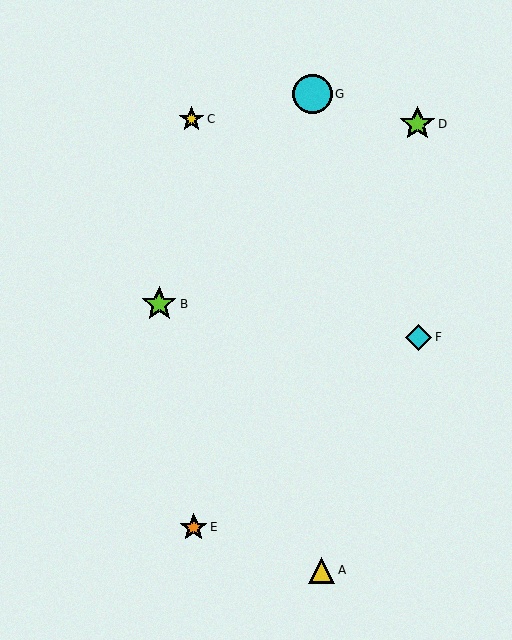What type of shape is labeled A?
Shape A is a yellow triangle.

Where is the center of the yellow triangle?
The center of the yellow triangle is at (321, 570).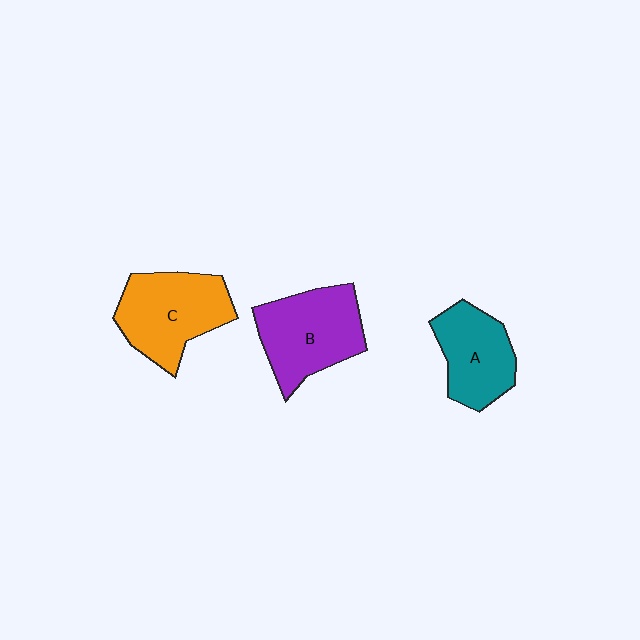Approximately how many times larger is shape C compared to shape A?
Approximately 1.3 times.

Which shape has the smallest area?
Shape A (teal).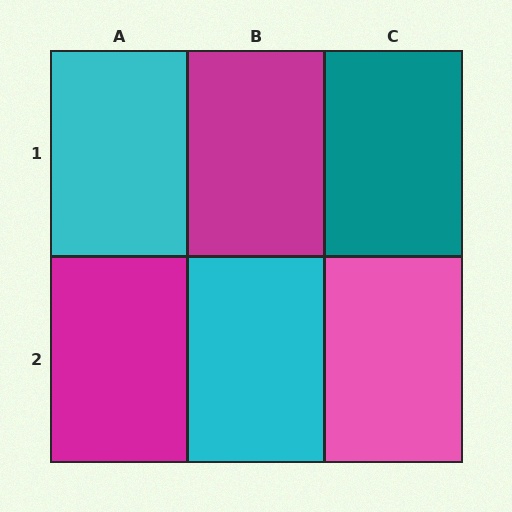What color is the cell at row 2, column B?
Cyan.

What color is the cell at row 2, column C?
Pink.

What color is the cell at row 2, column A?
Magenta.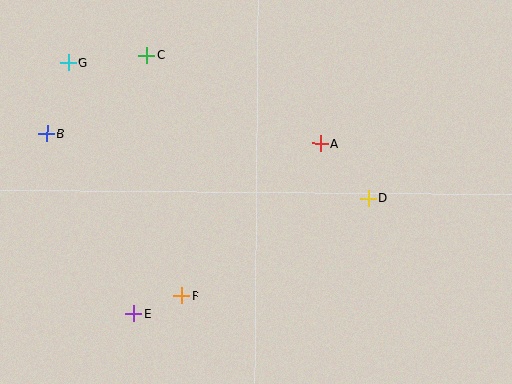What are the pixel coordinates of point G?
Point G is at (68, 63).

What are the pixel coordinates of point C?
Point C is at (147, 56).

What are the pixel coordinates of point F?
Point F is at (182, 296).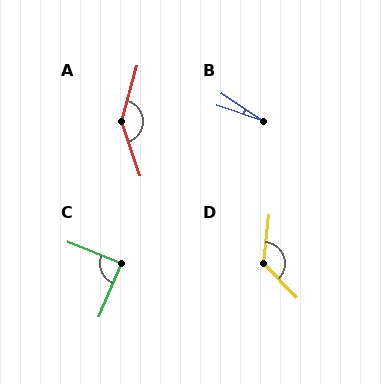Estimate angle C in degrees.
Approximately 90 degrees.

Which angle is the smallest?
B, at approximately 16 degrees.